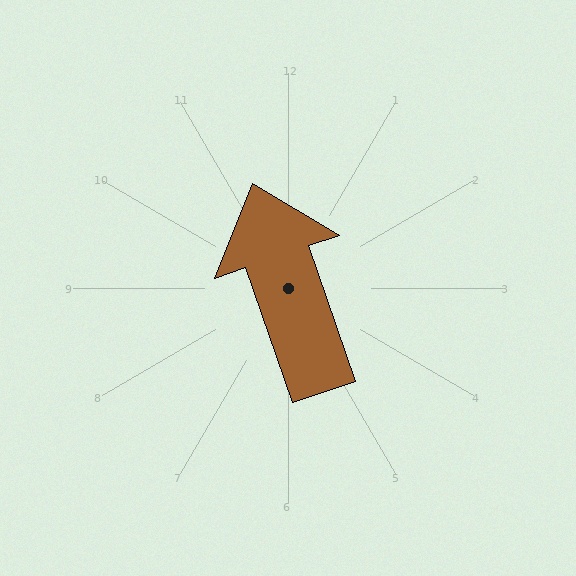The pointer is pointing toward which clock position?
Roughly 11 o'clock.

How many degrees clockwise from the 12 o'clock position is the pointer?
Approximately 341 degrees.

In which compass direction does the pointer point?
North.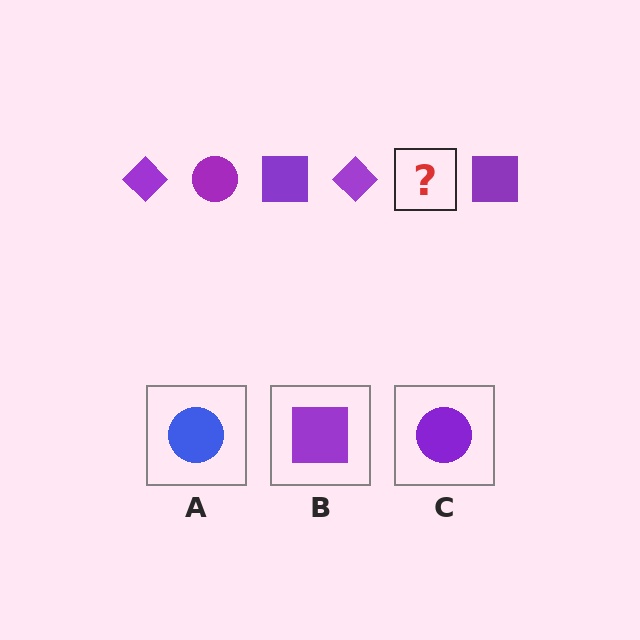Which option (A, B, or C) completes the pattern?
C.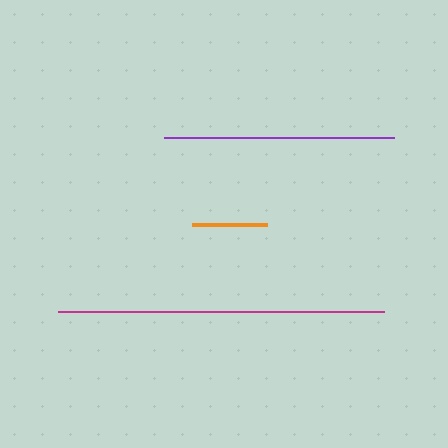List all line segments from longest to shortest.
From longest to shortest: magenta, purple, orange.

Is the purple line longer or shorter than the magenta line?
The magenta line is longer than the purple line.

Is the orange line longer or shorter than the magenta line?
The magenta line is longer than the orange line.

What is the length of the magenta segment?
The magenta segment is approximately 326 pixels long.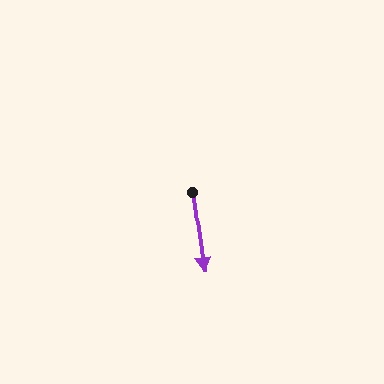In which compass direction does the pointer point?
South.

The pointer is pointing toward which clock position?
Roughly 6 o'clock.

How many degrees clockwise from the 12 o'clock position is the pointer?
Approximately 172 degrees.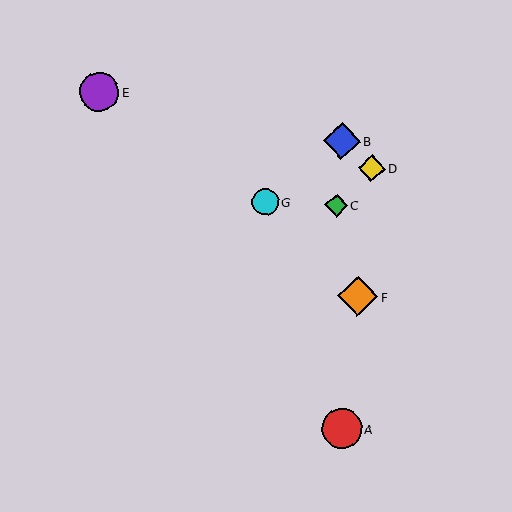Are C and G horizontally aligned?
Yes, both are at y≈205.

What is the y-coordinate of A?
Object A is at y≈429.